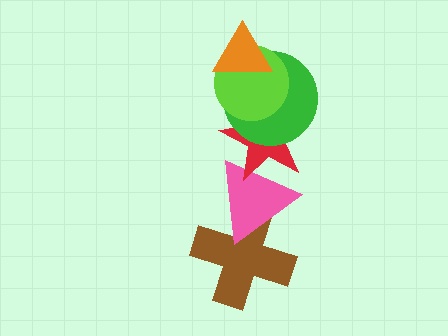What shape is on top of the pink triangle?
The red star is on top of the pink triangle.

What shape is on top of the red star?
The green circle is on top of the red star.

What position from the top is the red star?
The red star is 4th from the top.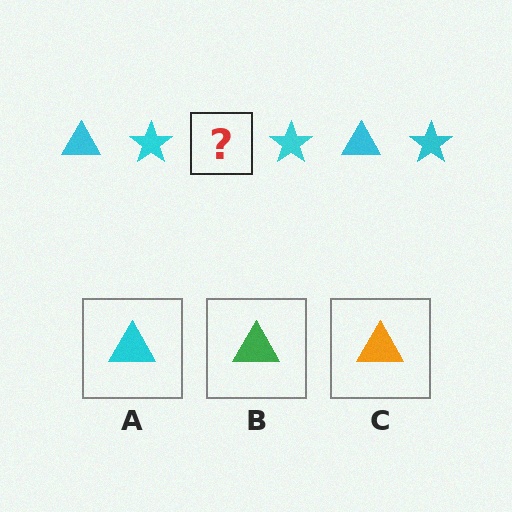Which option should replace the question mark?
Option A.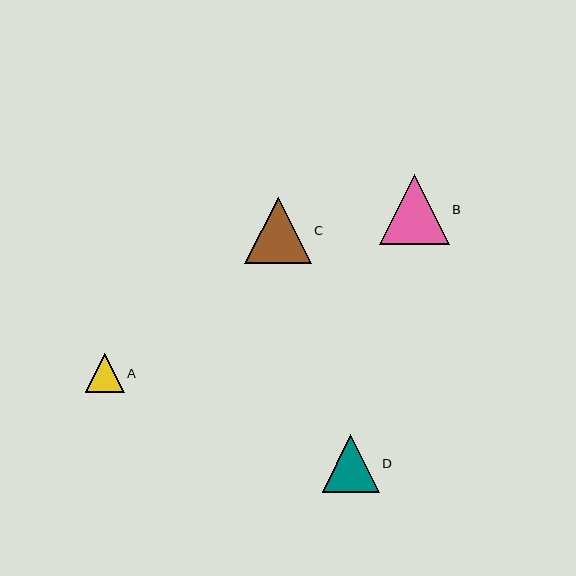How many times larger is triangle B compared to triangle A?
Triangle B is approximately 1.8 times the size of triangle A.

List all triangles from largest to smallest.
From largest to smallest: B, C, D, A.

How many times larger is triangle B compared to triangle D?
Triangle B is approximately 1.2 times the size of triangle D.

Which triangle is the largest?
Triangle B is the largest with a size of approximately 70 pixels.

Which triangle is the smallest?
Triangle A is the smallest with a size of approximately 39 pixels.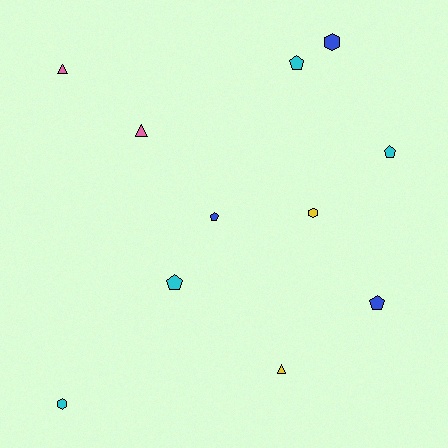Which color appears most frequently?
Cyan, with 4 objects.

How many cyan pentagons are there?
There are 3 cyan pentagons.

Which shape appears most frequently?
Pentagon, with 5 objects.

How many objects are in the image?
There are 11 objects.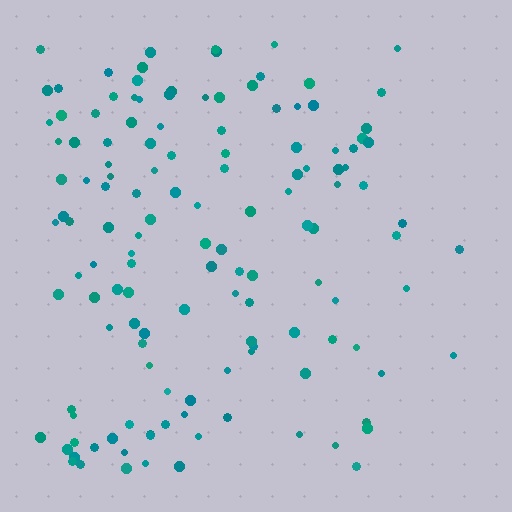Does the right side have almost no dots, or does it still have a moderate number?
Still a moderate number, just noticeably fewer than the left.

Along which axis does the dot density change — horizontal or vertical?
Horizontal.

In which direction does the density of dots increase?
From right to left, with the left side densest.